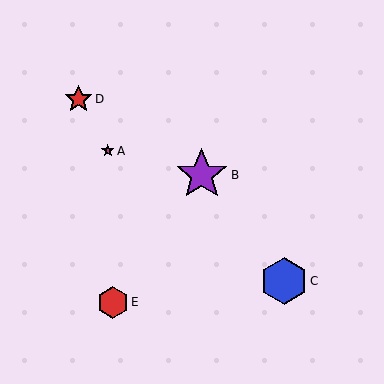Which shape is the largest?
The purple star (labeled B) is the largest.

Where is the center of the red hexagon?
The center of the red hexagon is at (113, 302).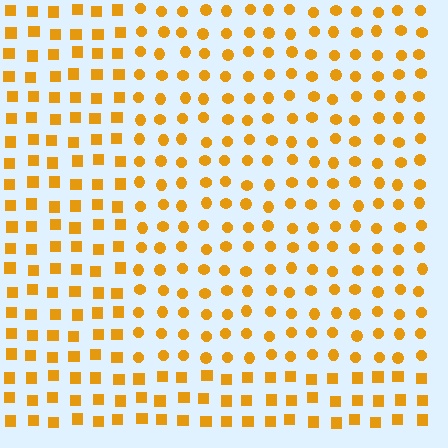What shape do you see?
I see a rectangle.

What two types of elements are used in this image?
The image uses circles inside the rectangle region and squares outside it.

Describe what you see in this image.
The image is filled with small orange elements arranged in a uniform grid. A rectangle-shaped region contains circles, while the surrounding area contains squares. The boundary is defined purely by the change in element shape.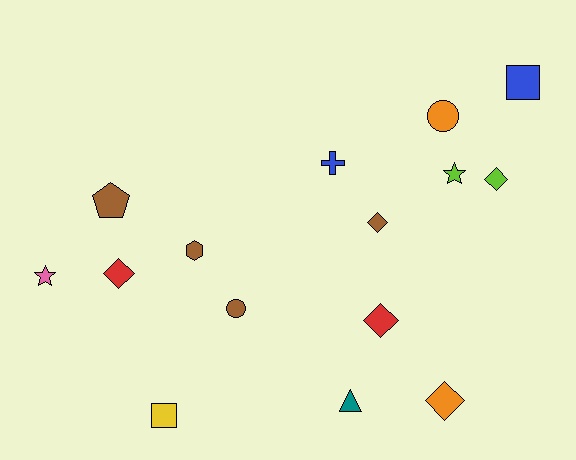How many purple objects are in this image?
There are no purple objects.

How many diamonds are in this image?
There are 5 diamonds.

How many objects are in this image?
There are 15 objects.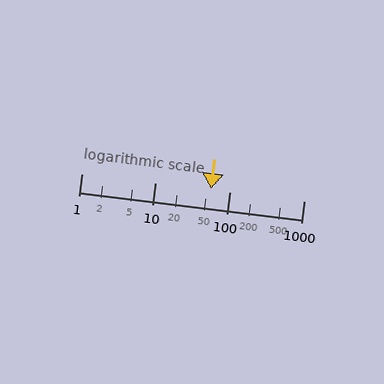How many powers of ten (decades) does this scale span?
The scale spans 3 decades, from 1 to 1000.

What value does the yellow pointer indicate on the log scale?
The pointer indicates approximately 56.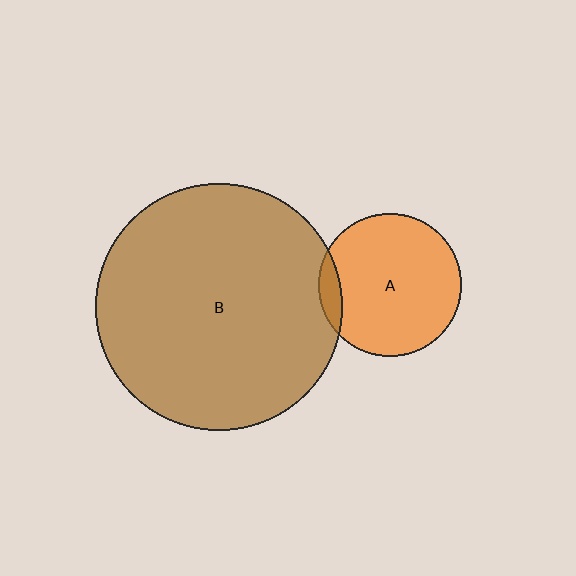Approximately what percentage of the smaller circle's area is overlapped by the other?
Approximately 10%.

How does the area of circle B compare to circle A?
Approximately 3.0 times.